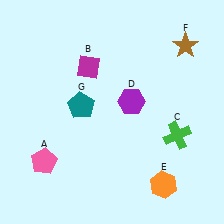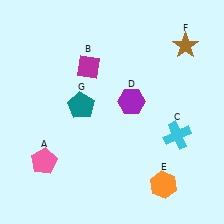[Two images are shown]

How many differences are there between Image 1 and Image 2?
There is 1 difference between the two images.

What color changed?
The cross (C) changed from green in Image 1 to cyan in Image 2.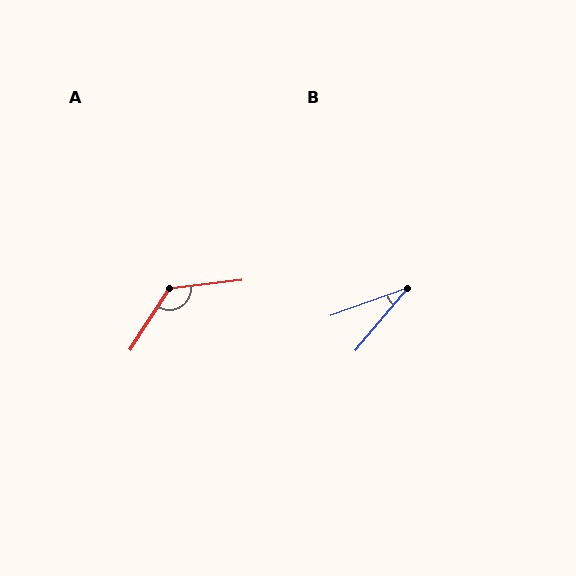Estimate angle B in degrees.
Approximately 30 degrees.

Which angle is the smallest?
B, at approximately 30 degrees.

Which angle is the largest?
A, at approximately 130 degrees.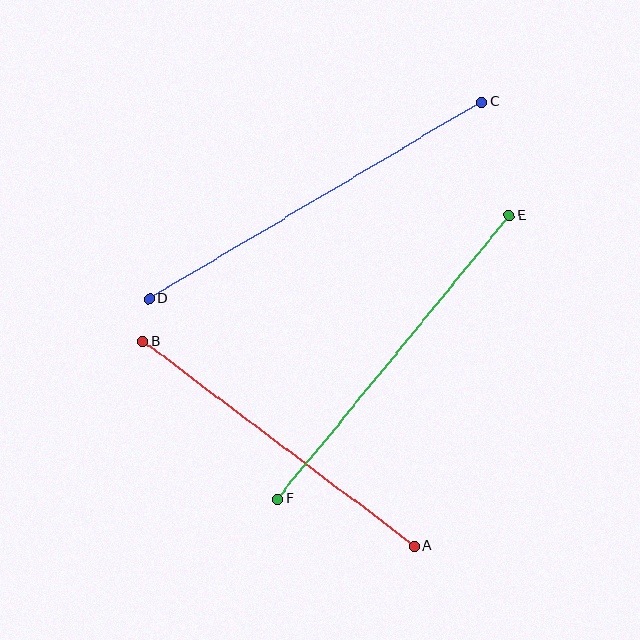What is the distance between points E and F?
The distance is approximately 366 pixels.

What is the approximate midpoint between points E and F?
The midpoint is at approximately (393, 357) pixels.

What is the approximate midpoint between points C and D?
The midpoint is at approximately (315, 200) pixels.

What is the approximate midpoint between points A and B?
The midpoint is at approximately (279, 444) pixels.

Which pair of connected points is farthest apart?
Points C and D are farthest apart.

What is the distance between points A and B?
The distance is approximately 340 pixels.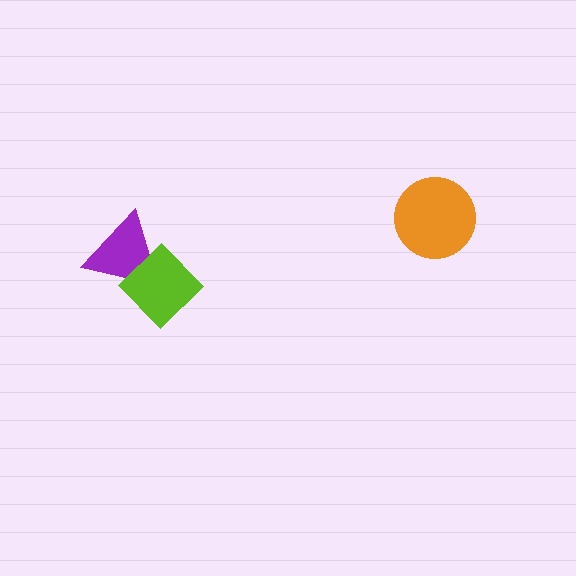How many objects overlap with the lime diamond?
1 object overlaps with the lime diamond.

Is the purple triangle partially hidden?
Yes, it is partially covered by another shape.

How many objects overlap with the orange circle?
0 objects overlap with the orange circle.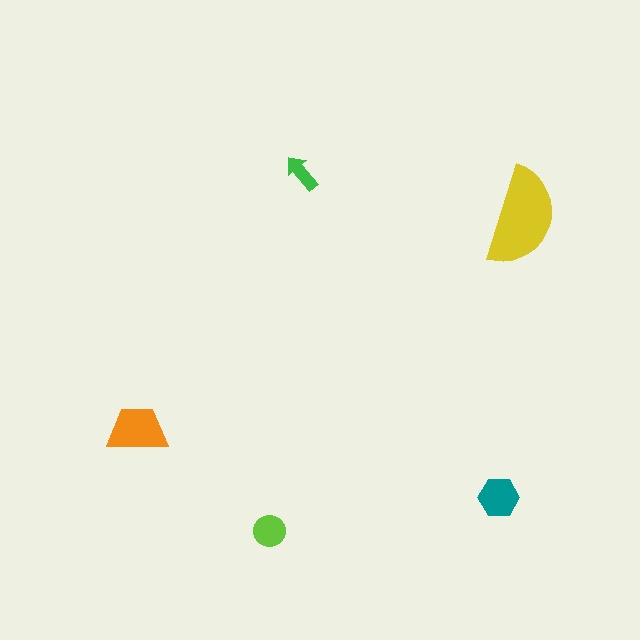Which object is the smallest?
The green arrow.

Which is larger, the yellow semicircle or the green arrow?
The yellow semicircle.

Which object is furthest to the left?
The orange trapezoid is leftmost.